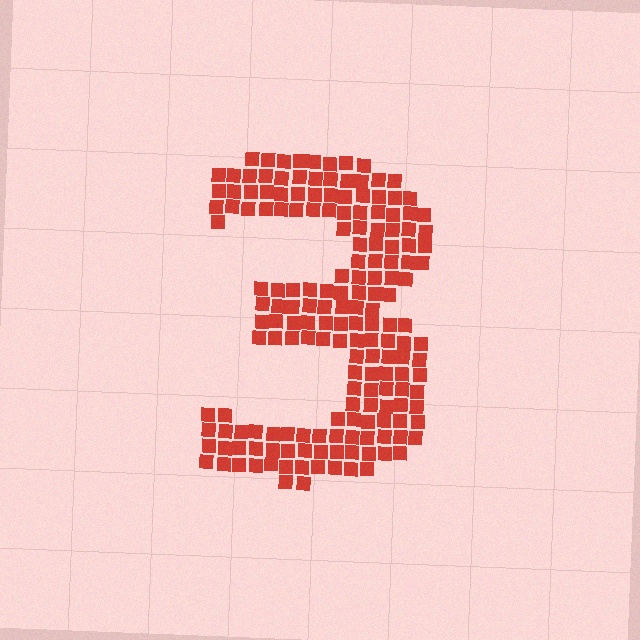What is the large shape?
The large shape is the digit 3.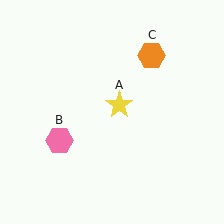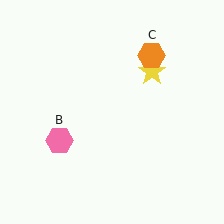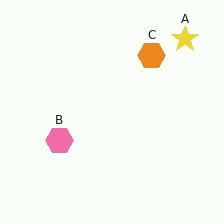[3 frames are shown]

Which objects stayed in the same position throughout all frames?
Pink hexagon (object B) and orange hexagon (object C) remained stationary.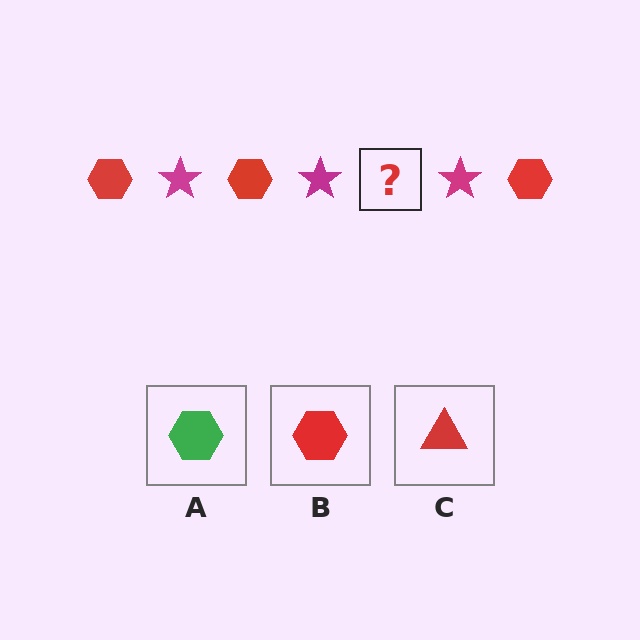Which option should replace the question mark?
Option B.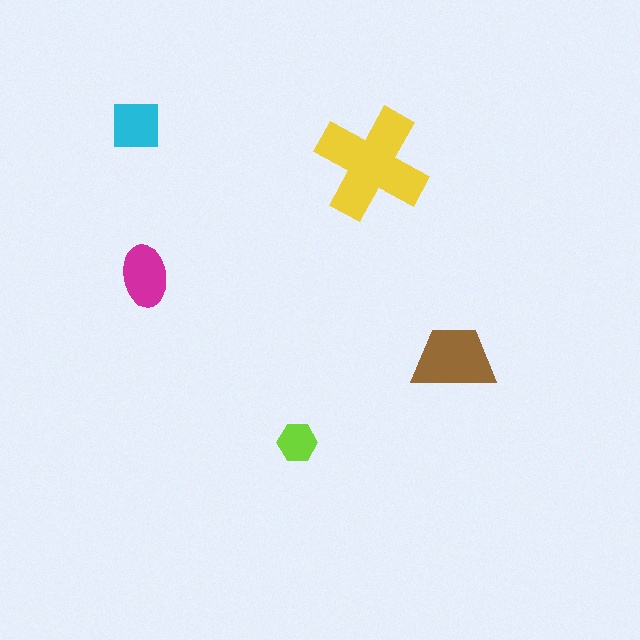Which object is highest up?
The cyan square is topmost.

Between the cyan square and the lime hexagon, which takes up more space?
The cyan square.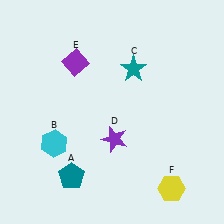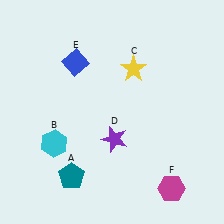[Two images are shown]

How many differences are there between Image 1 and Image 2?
There are 3 differences between the two images.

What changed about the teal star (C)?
In Image 1, C is teal. In Image 2, it changed to yellow.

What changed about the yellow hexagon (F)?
In Image 1, F is yellow. In Image 2, it changed to magenta.